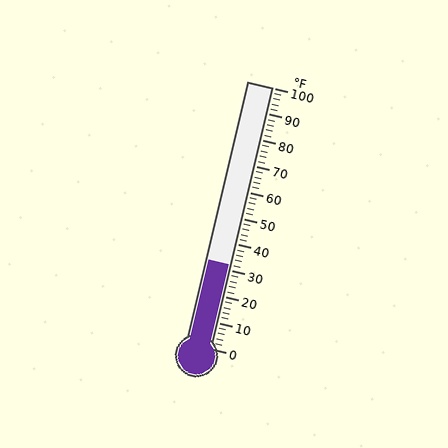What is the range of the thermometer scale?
The thermometer scale ranges from 0°F to 100°F.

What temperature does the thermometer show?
The thermometer shows approximately 32°F.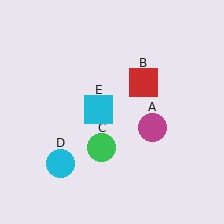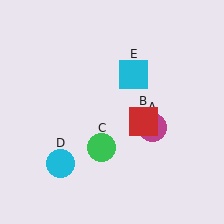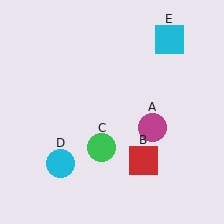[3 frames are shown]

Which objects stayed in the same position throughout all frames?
Magenta circle (object A) and green circle (object C) and cyan circle (object D) remained stationary.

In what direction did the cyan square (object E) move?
The cyan square (object E) moved up and to the right.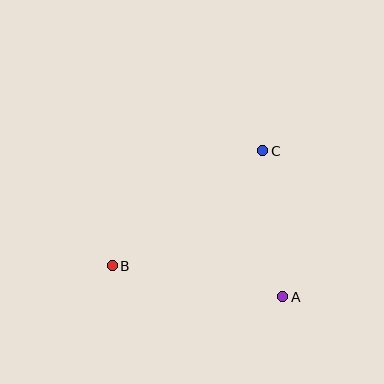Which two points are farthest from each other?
Points B and C are farthest from each other.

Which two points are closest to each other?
Points A and C are closest to each other.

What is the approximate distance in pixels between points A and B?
The distance between A and B is approximately 173 pixels.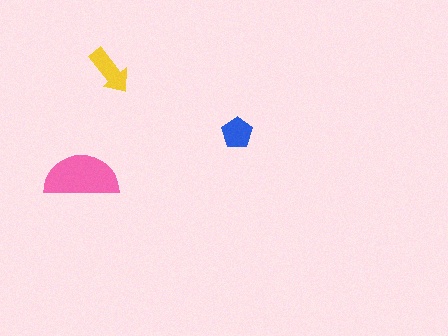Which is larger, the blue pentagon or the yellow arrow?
The yellow arrow.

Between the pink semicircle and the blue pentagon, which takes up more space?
The pink semicircle.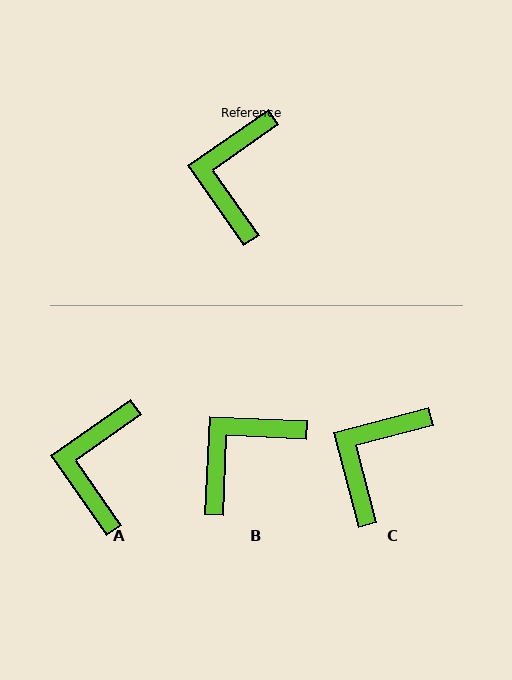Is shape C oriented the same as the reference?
No, it is off by about 20 degrees.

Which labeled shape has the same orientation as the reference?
A.